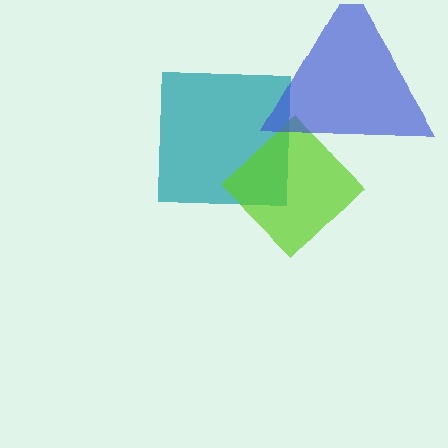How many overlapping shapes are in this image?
There are 3 overlapping shapes in the image.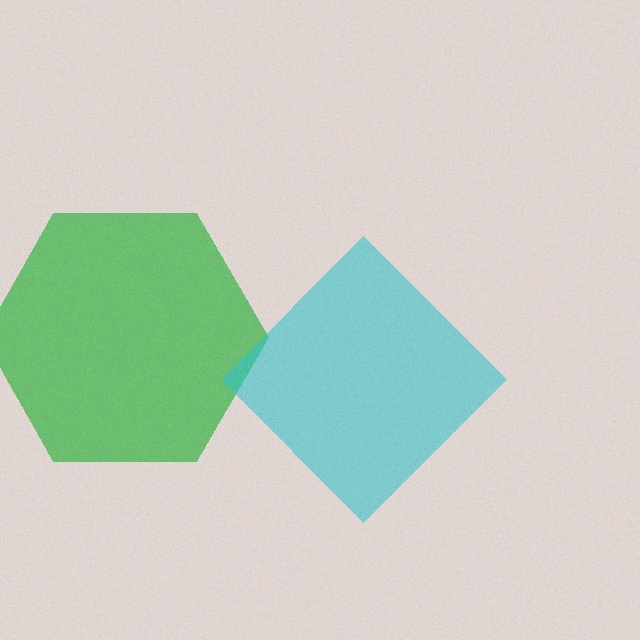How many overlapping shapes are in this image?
There are 2 overlapping shapes in the image.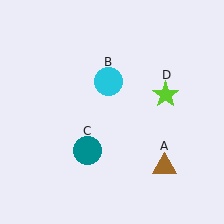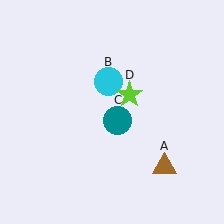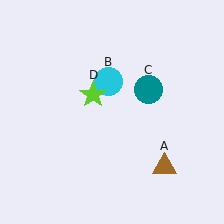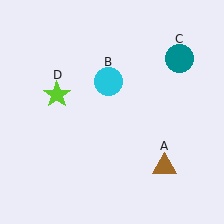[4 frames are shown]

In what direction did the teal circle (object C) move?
The teal circle (object C) moved up and to the right.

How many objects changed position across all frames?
2 objects changed position: teal circle (object C), lime star (object D).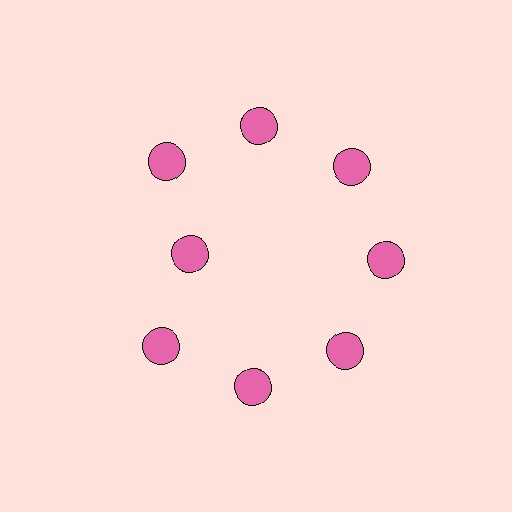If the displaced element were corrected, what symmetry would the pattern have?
It would have 8-fold rotational symmetry — the pattern would map onto itself every 45 degrees.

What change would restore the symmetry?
The symmetry would be restored by moving it outward, back onto the ring so that all 8 circles sit at equal angles and equal distance from the center.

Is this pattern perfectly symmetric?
No. The 8 pink circles are arranged in a ring, but one element near the 9 o'clock position is pulled inward toward the center, breaking the 8-fold rotational symmetry.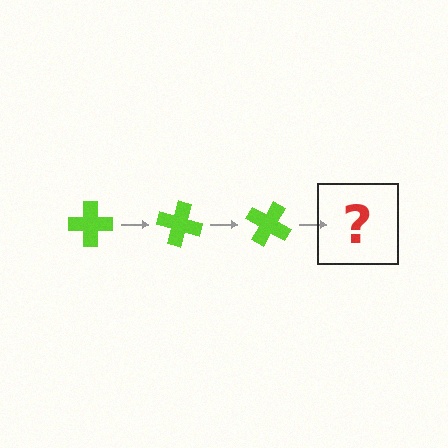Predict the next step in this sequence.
The next step is a lime cross rotated 45 degrees.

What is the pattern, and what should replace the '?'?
The pattern is that the cross rotates 15 degrees each step. The '?' should be a lime cross rotated 45 degrees.